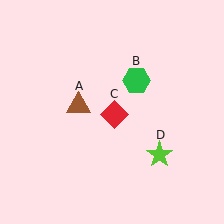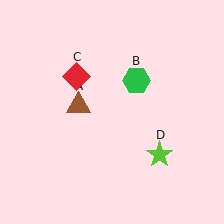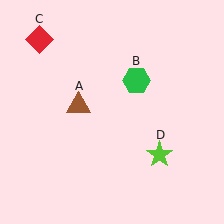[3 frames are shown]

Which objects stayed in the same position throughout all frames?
Brown triangle (object A) and green hexagon (object B) and lime star (object D) remained stationary.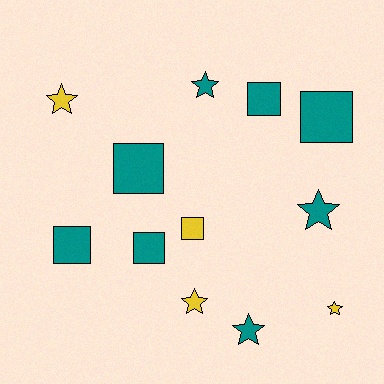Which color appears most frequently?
Teal, with 8 objects.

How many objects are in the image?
There are 12 objects.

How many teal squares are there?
There are 5 teal squares.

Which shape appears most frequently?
Square, with 6 objects.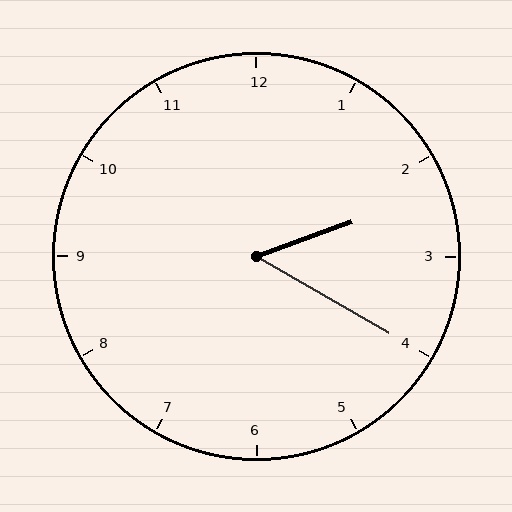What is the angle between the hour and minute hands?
Approximately 50 degrees.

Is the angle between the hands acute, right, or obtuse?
It is acute.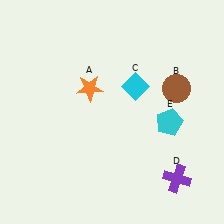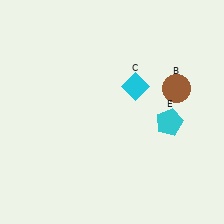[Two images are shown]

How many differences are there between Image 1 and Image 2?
There are 2 differences between the two images.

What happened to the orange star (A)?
The orange star (A) was removed in Image 2. It was in the top-left area of Image 1.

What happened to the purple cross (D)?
The purple cross (D) was removed in Image 2. It was in the bottom-right area of Image 1.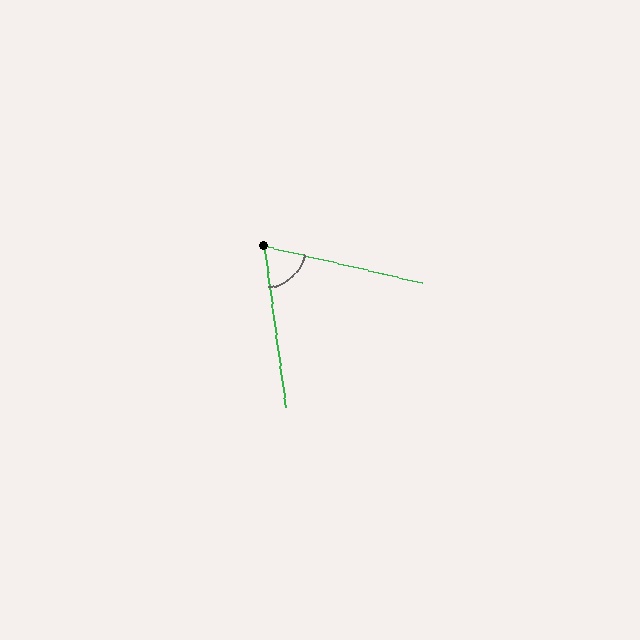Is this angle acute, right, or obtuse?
It is acute.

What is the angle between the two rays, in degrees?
Approximately 69 degrees.